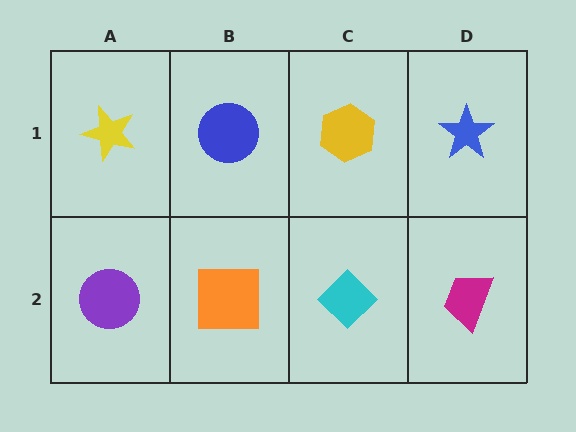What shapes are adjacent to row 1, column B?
An orange square (row 2, column B), a yellow star (row 1, column A), a yellow hexagon (row 1, column C).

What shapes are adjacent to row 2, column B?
A blue circle (row 1, column B), a purple circle (row 2, column A), a cyan diamond (row 2, column C).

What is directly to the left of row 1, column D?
A yellow hexagon.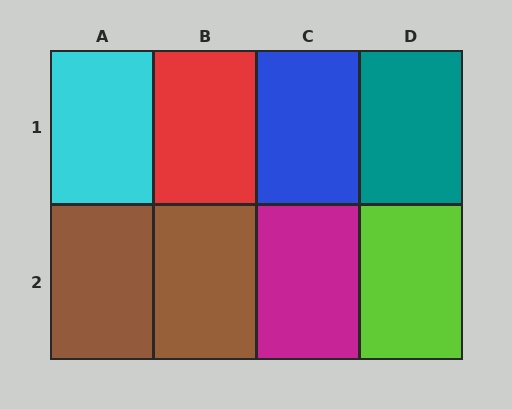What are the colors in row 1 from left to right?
Cyan, red, blue, teal.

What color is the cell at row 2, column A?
Brown.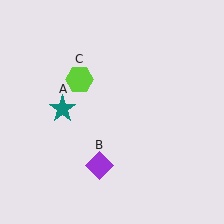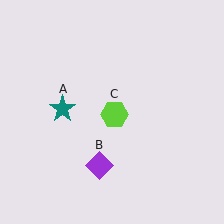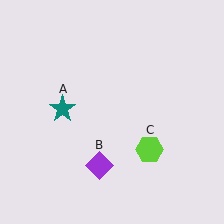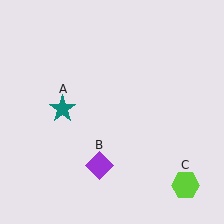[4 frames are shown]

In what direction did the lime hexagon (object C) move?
The lime hexagon (object C) moved down and to the right.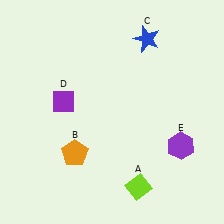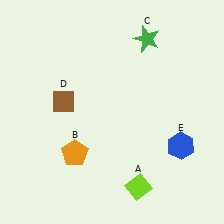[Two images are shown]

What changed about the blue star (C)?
In Image 1, C is blue. In Image 2, it changed to green.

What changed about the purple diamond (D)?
In Image 1, D is purple. In Image 2, it changed to brown.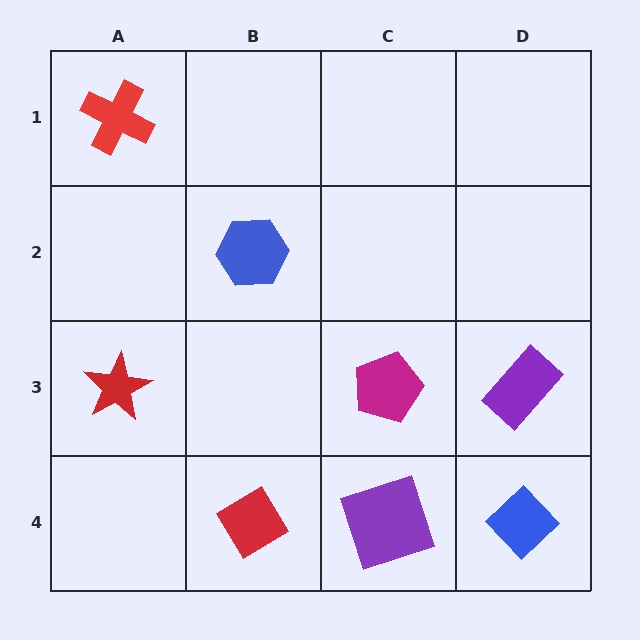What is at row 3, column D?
A purple rectangle.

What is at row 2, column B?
A blue hexagon.